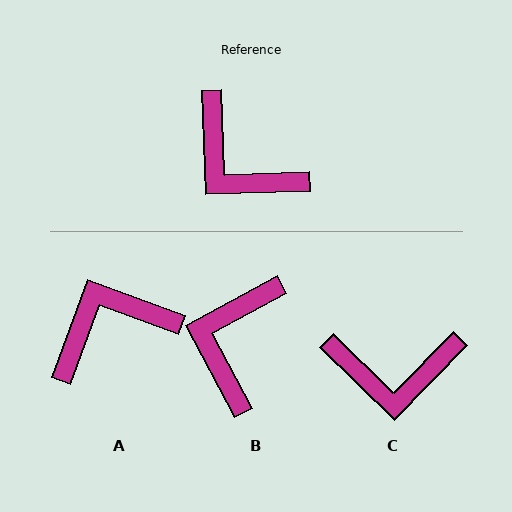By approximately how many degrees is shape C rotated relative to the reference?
Approximately 44 degrees counter-clockwise.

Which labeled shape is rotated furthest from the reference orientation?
A, about 112 degrees away.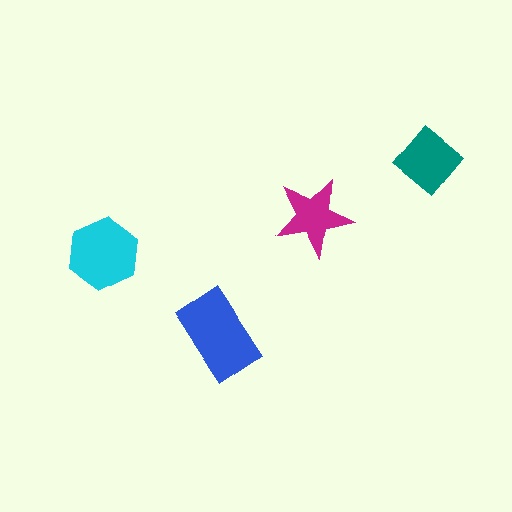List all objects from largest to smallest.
The blue rectangle, the cyan hexagon, the teal diamond, the magenta star.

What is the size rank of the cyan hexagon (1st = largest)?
2nd.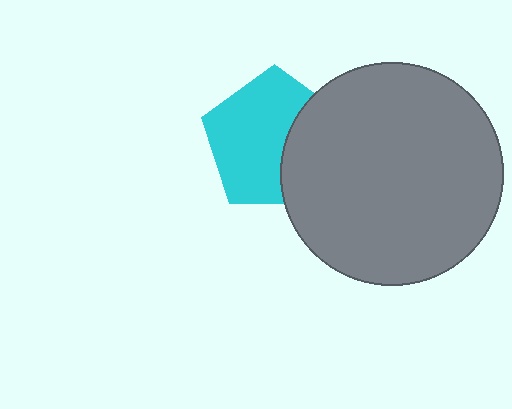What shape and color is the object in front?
The object in front is a gray circle.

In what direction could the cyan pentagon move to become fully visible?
The cyan pentagon could move left. That would shift it out from behind the gray circle entirely.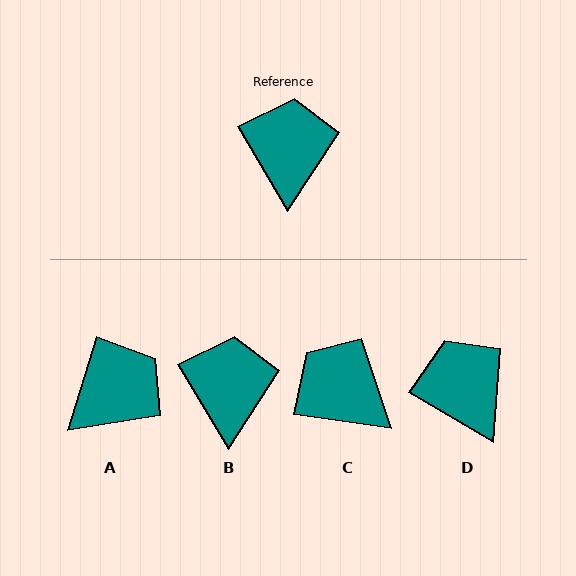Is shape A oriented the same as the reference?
No, it is off by about 47 degrees.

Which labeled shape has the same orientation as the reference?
B.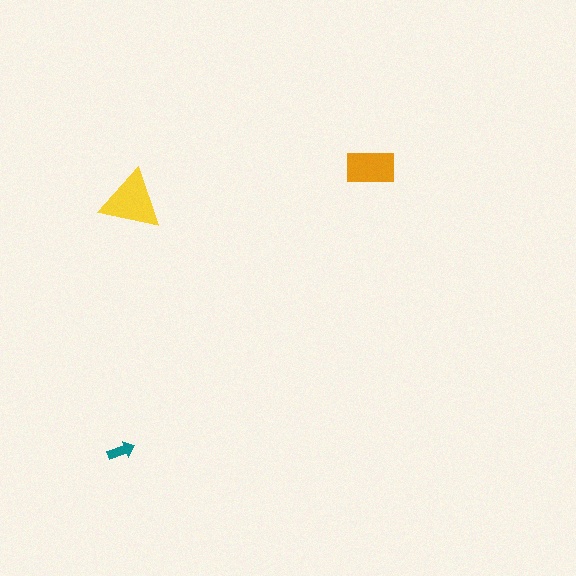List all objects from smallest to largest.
The teal arrow, the orange rectangle, the yellow triangle.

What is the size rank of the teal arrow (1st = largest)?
3rd.